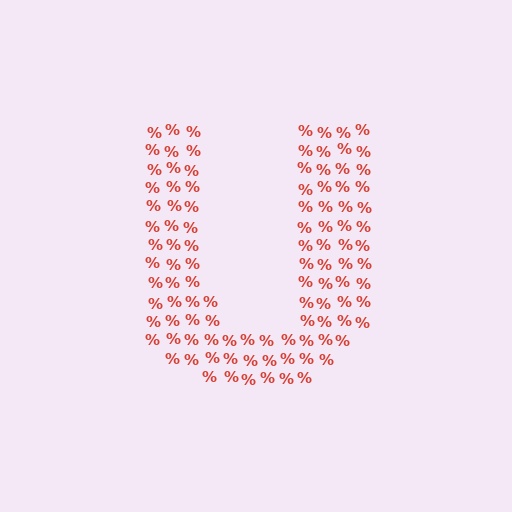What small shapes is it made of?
It is made of small percent signs.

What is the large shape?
The large shape is the letter U.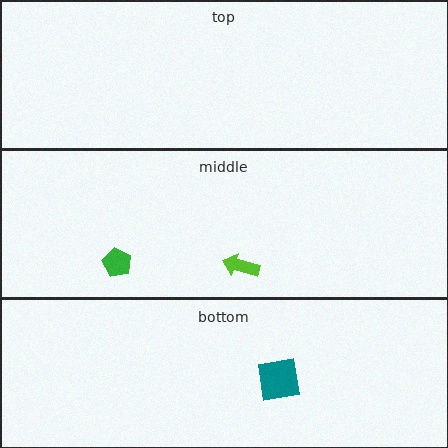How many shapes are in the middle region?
2.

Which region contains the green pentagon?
The middle region.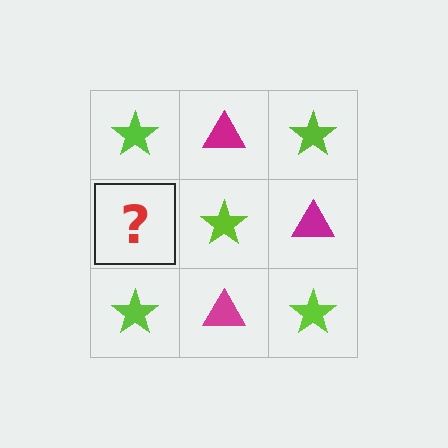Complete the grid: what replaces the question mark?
The question mark should be replaced with a magenta triangle.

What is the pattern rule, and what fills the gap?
The rule is that it alternates lime star and magenta triangle in a checkerboard pattern. The gap should be filled with a magenta triangle.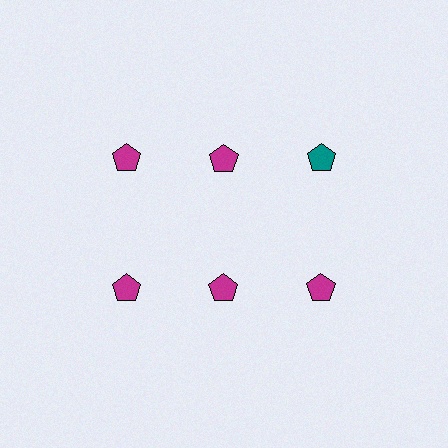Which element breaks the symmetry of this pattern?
The teal pentagon in the top row, center column breaks the symmetry. All other shapes are magenta pentagons.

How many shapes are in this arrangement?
There are 6 shapes arranged in a grid pattern.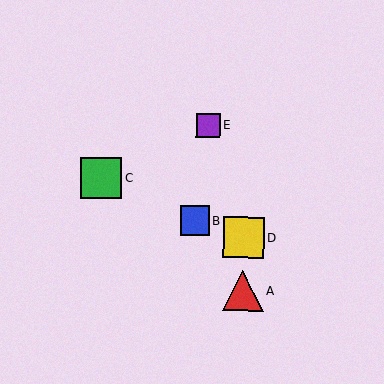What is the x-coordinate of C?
Object C is at x≈101.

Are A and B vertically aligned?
No, A is at x≈243 and B is at x≈195.